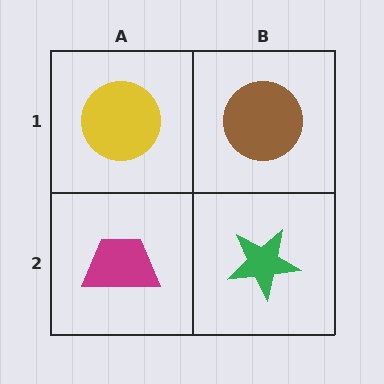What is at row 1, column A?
A yellow circle.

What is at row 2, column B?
A green star.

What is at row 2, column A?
A magenta trapezoid.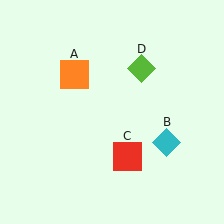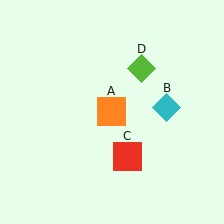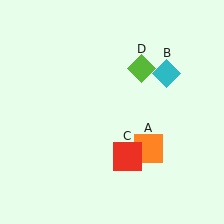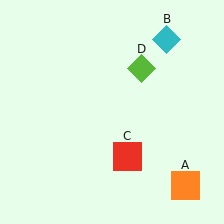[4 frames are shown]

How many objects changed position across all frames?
2 objects changed position: orange square (object A), cyan diamond (object B).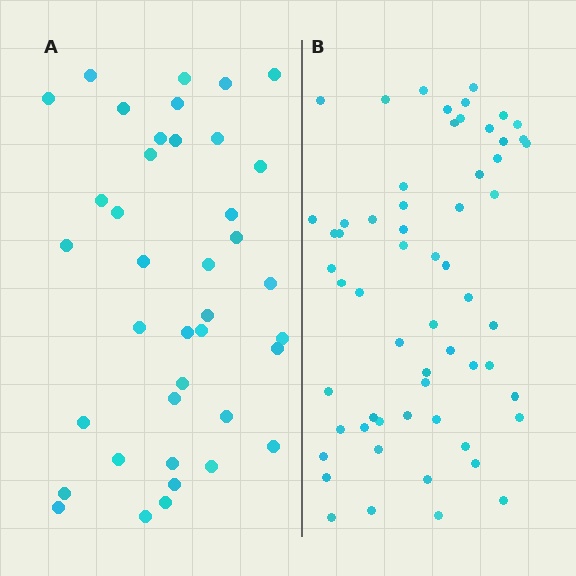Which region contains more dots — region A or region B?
Region B (the right region) has more dots.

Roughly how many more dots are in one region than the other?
Region B has approximately 20 more dots than region A.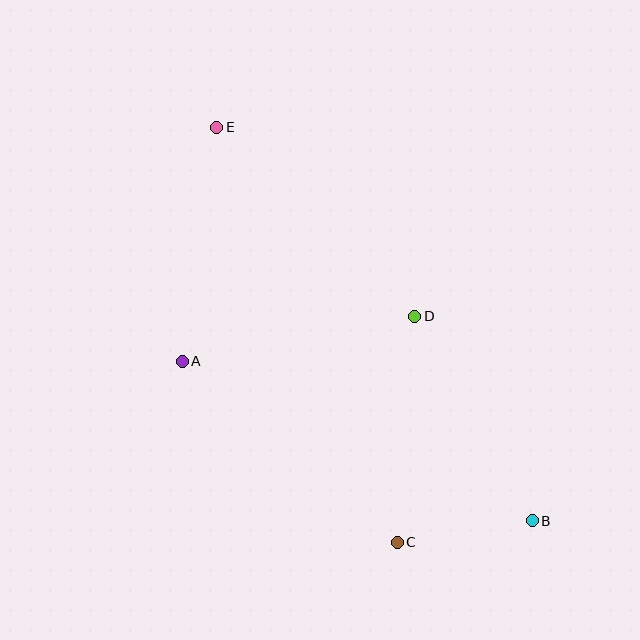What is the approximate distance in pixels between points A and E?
The distance between A and E is approximately 236 pixels.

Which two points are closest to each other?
Points B and C are closest to each other.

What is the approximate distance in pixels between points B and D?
The distance between B and D is approximately 236 pixels.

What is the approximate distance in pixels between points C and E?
The distance between C and E is approximately 453 pixels.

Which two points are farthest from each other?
Points B and E are farthest from each other.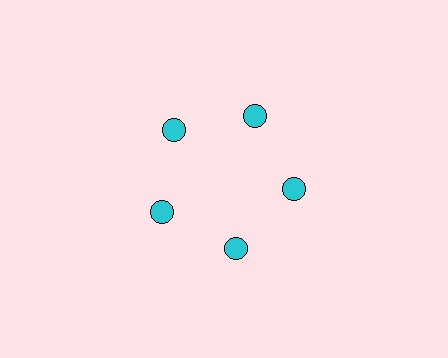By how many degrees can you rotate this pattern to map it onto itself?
The pattern maps onto itself every 72 degrees of rotation.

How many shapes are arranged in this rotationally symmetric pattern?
There are 5 shapes, arranged in 5 groups of 1.